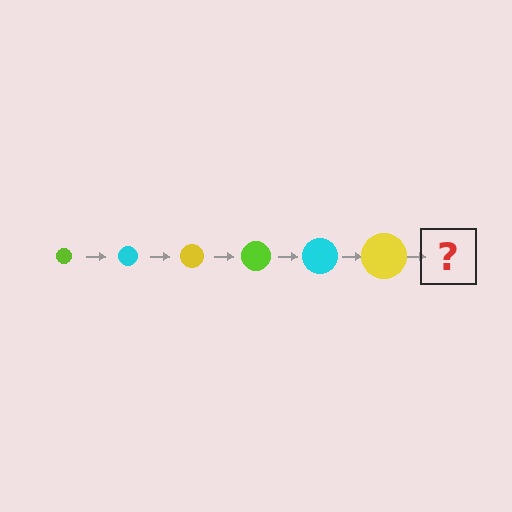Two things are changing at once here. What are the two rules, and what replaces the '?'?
The two rules are that the circle grows larger each step and the color cycles through lime, cyan, and yellow. The '?' should be a lime circle, larger than the previous one.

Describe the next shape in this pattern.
It should be a lime circle, larger than the previous one.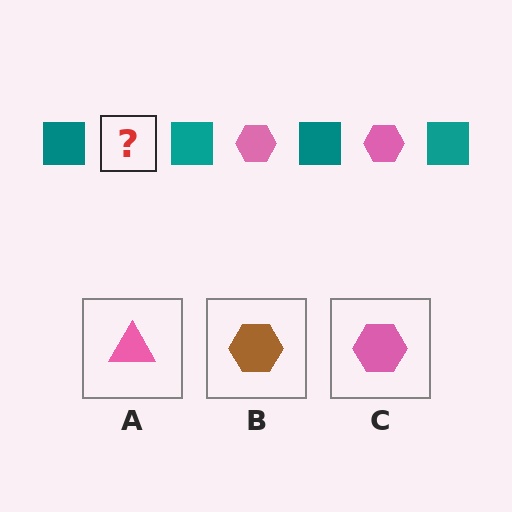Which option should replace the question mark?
Option C.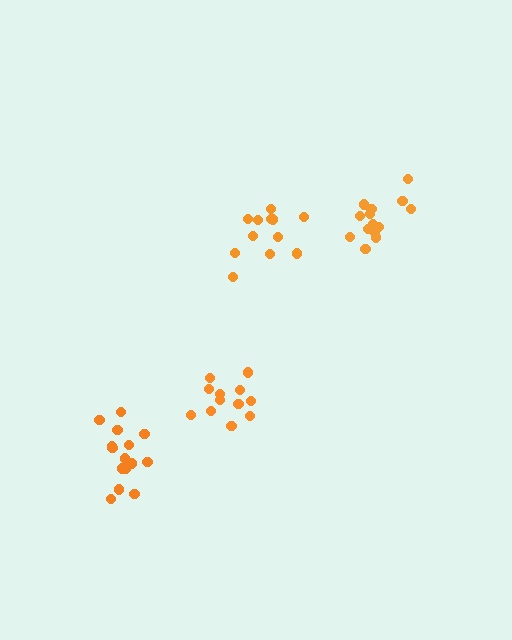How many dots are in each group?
Group 1: 12 dots, Group 2: 12 dots, Group 3: 14 dots, Group 4: 15 dots (53 total).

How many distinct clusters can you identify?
There are 4 distinct clusters.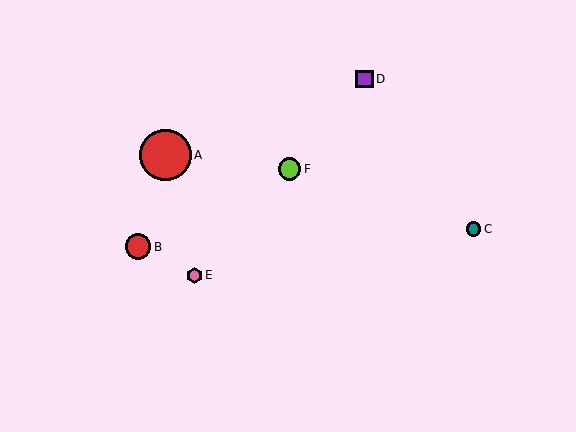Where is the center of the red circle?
The center of the red circle is at (138, 247).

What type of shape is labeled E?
Shape E is a pink hexagon.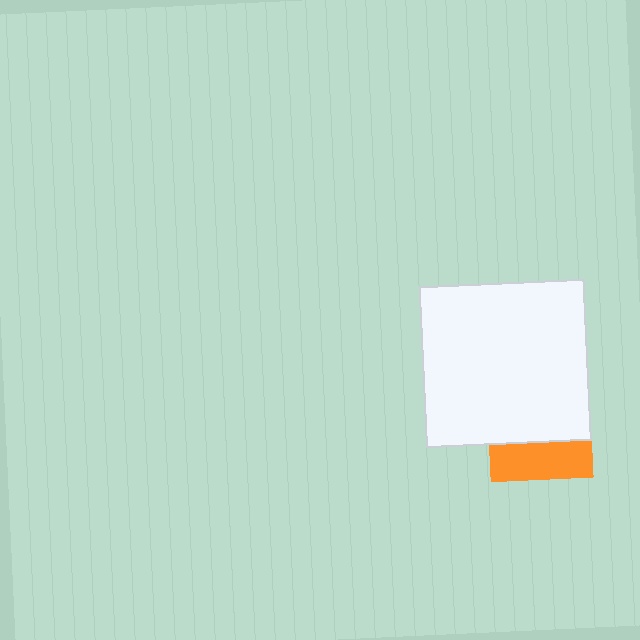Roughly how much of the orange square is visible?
A small part of it is visible (roughly 35%).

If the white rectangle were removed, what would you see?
You would see the complete orange square.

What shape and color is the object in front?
The object in front is a white rectangle.